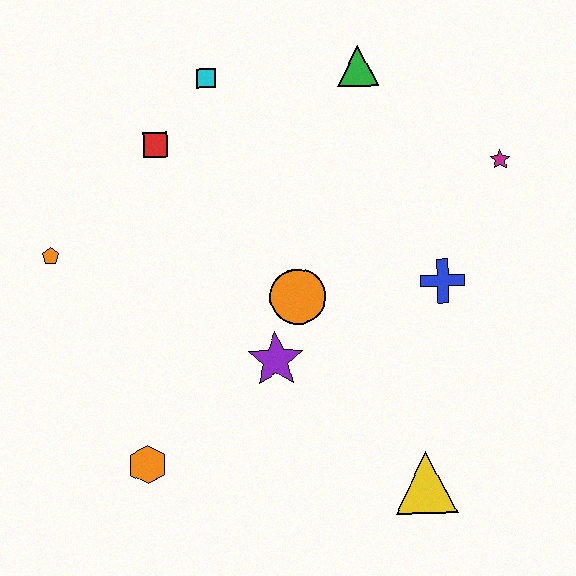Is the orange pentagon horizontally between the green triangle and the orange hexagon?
No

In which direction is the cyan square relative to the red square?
The cyan square is above the red square.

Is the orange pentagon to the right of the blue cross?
No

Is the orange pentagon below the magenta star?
Yes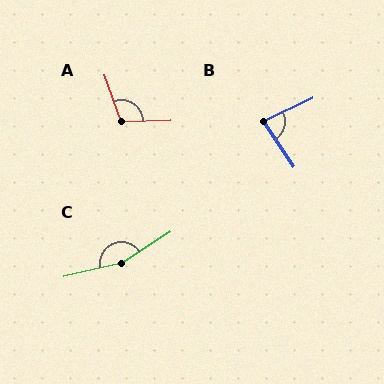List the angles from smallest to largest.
B (82°), A (108°), C (160°).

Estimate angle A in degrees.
Approximately 108 degrees.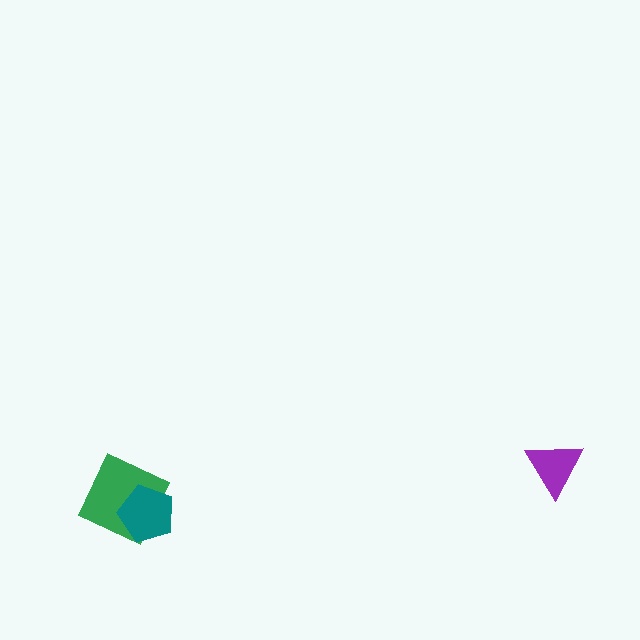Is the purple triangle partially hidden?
No, no other shape covers it.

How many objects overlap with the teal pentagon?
1 object overlaps with the teal pentagon.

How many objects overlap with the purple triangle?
0 objects overlap with the purple triangle.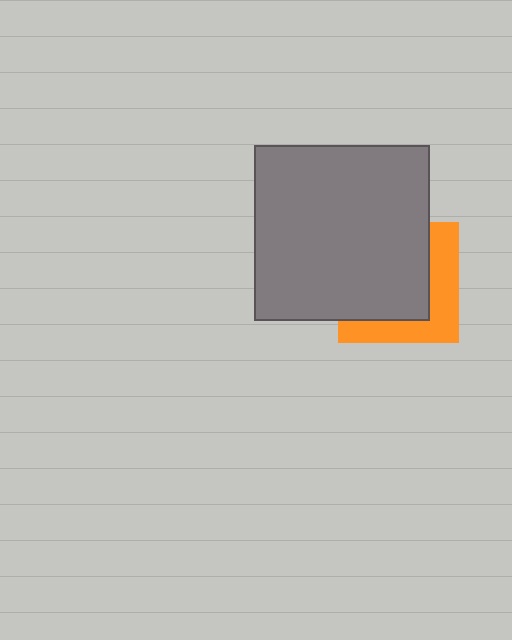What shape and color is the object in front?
The object in front is a gray square.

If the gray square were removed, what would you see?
You would see the complete orange square.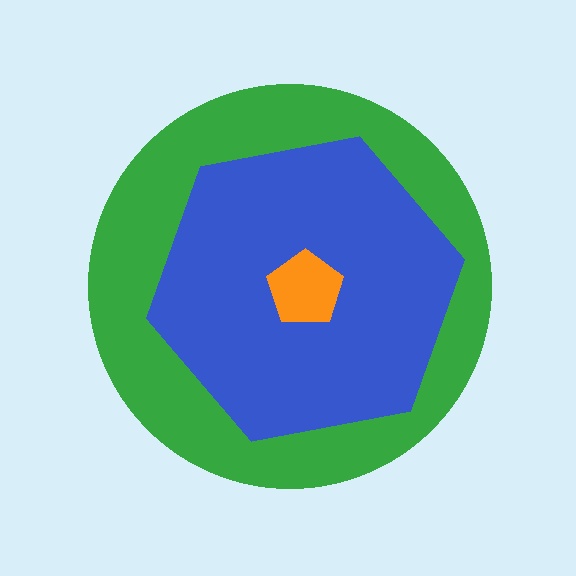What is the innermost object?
The orange pentagon.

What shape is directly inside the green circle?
The blue hexagon.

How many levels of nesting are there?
3.